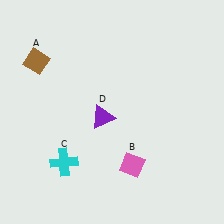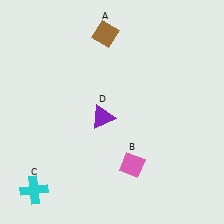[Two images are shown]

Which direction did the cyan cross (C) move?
The cyan cross (C) moved left.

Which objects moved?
The objects that moved are: the brown diamond (A), the cyan cross (C).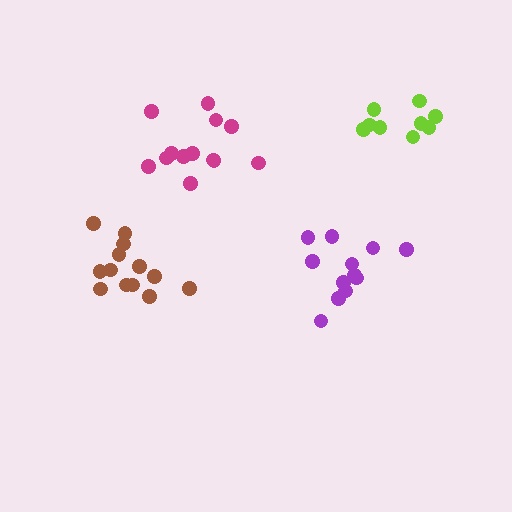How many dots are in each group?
Group 1: 12 dots, Group 2: 13 dots, Group 3: 9 dots, Group 4: 13 dots (47 total).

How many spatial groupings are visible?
There are 4 spatial groupings.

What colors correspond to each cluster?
The clusters are colored: purple, magenta, lime, brown.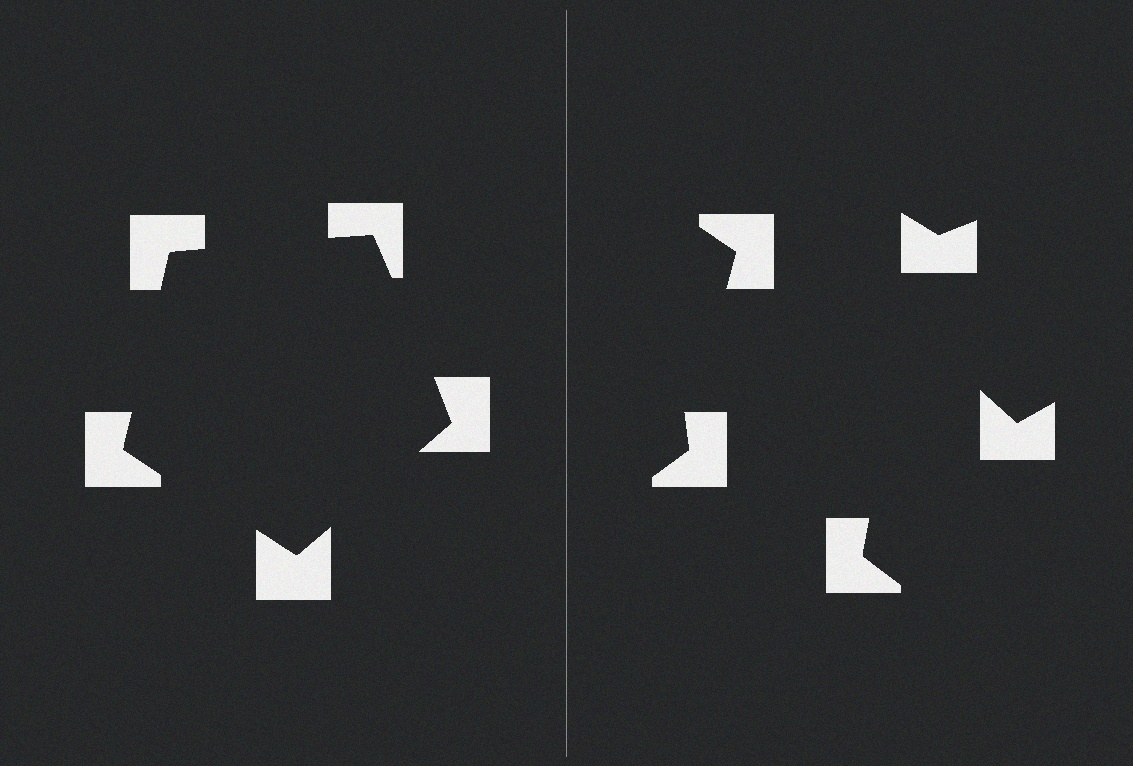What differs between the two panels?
The notched squares are positioned identically on both sides; only the wedge orientations differ. On the left they align to a pentagon; on the right they are misaligned.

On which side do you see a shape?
An illusory pentagon appears on the left side. On the right side the wedge cuts are rotated, so no coherent shape forms.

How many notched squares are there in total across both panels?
10 — 5 on each side.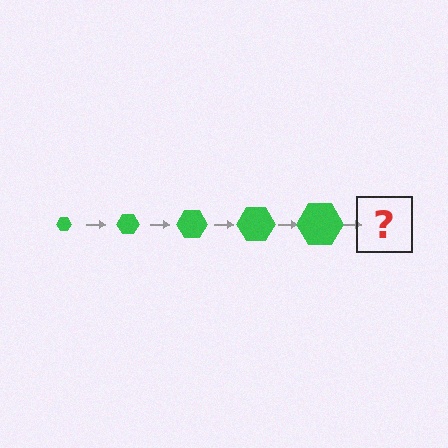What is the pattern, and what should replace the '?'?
The pattern is that the hexagon gets progressively larger each step. The '?' should be a green hexagon, larger than the previous one.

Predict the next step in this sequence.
The next step is a green hexagon, larger than the previous one.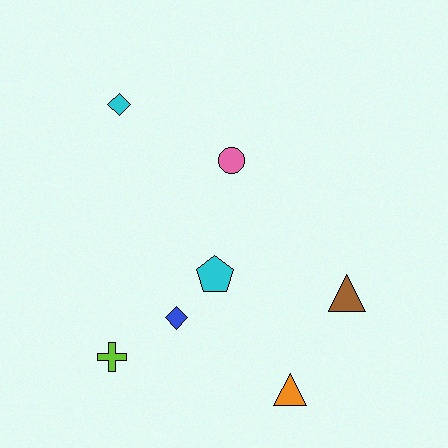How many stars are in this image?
There are no stars.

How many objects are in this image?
There are 7 objects.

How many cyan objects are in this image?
There are 2 cyan objects.